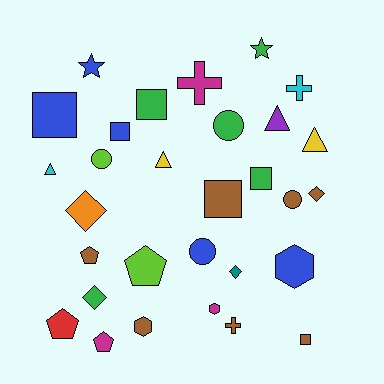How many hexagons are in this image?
There are 3 hexagons.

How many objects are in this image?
There are 30 objects.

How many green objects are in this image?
There are 5 green objects.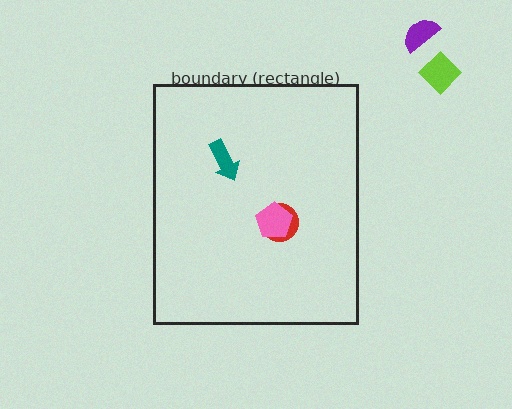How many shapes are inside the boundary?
3 inside, 2 outside.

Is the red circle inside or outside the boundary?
Inside.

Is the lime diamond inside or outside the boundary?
Outside.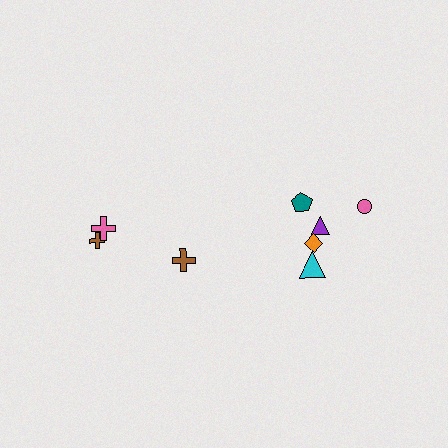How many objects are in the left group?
There are 3 objects.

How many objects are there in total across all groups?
There are 8 objects.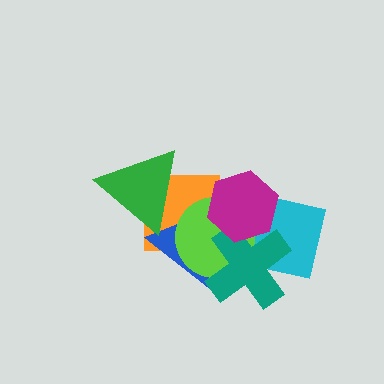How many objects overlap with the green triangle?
2 objects overlap with the green triangle.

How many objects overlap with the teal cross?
4 objects overlap with the teal cross.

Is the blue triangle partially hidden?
Yes, it is partially covered by another shape.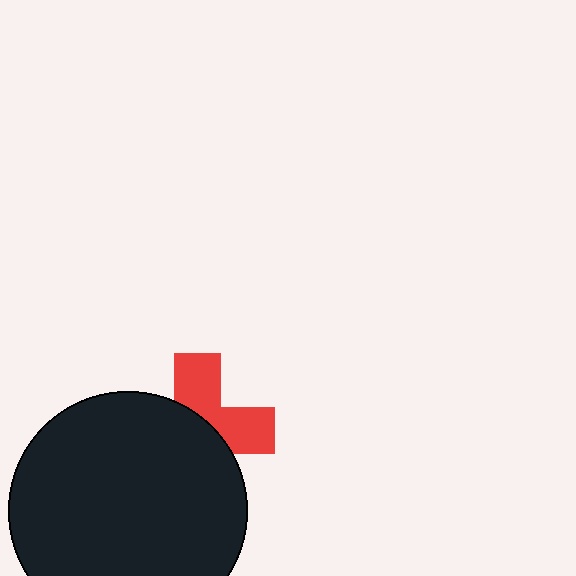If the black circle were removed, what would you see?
You would see the complete red cross.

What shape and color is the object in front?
The object in front is a black circle.